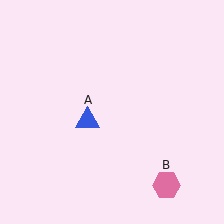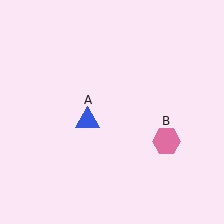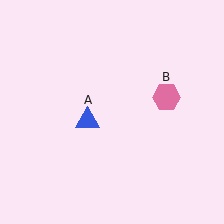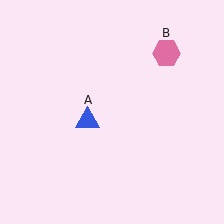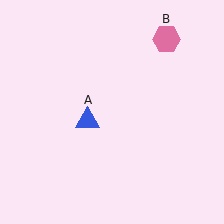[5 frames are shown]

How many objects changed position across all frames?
1 object changed position: pink hexagon (object B).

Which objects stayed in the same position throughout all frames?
Blue triangle (object A) remained stationary.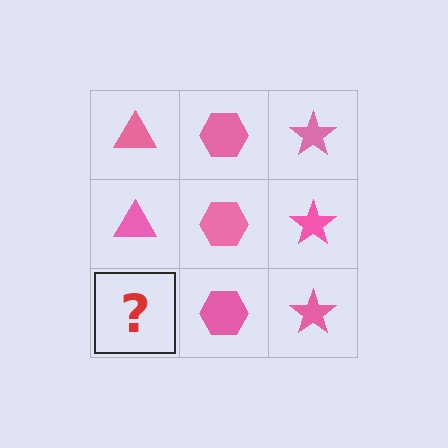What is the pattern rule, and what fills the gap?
The rule is that each column has a consistent shape. The gap should be filled with a pink triangle.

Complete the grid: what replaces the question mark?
The question mark should be replaced with a pink triangle.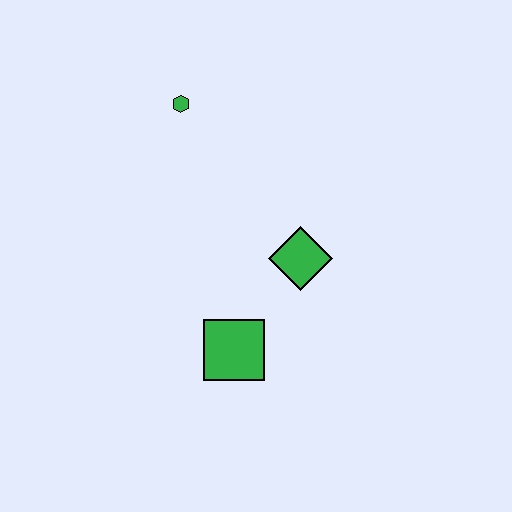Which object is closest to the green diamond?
The green square is closest to the green diamond.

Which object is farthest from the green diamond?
The green hexagon is farthest from the green diamond.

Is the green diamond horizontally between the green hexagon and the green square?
No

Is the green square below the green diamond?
Yes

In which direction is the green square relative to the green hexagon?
The green square is below the green hexagon.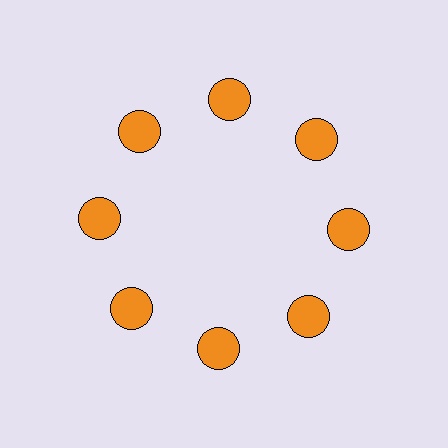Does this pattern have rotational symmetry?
Yes, this pattern has 8-fold rotational symmetry. It looks the same after rotating 45 degrees around the center.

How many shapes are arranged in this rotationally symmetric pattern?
There are 8 shapes, arranged in 8 groups of 1.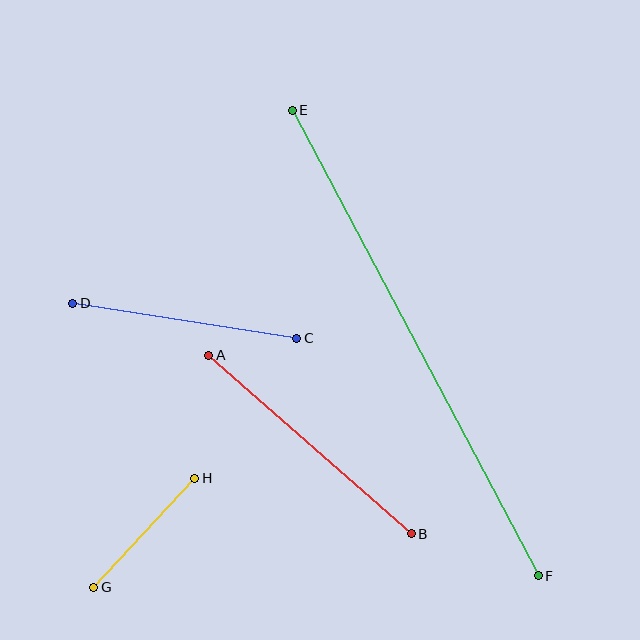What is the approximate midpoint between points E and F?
The midpoint is at approximately (415, 343) pixels.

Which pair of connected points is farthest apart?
Points E and F are farthest apart.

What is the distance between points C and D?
The distance is approximately 226 pixels.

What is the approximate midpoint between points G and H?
The midpoint is at approximately (144, 533) pixels.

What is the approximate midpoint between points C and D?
The midpoint is at approximately (185, 321) pixels.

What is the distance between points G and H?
The distance is approximately 149 pixels.